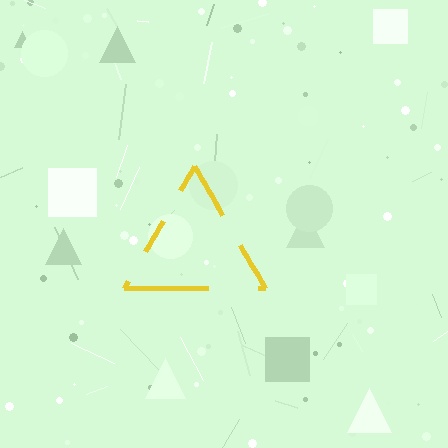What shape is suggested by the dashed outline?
The dashed outline suggests a triangle.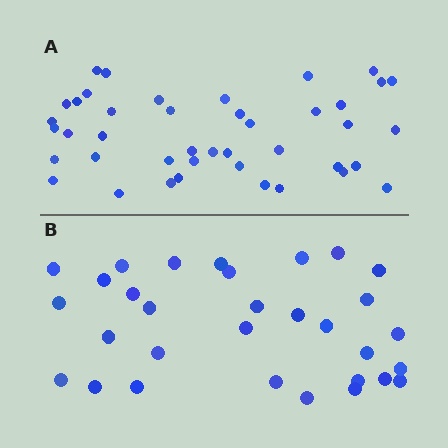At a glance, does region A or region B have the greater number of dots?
Region A (the top region) has more dots.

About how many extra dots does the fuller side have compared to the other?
Region A has roughly 12 or so more dots than region B.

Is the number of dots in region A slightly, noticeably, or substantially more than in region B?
Region A has noticeably more, but not dramatically so. The ratio is roughly 1.4 to 1.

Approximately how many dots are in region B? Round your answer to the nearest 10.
About 30 dots. (The exact count is 31, which rounds to 30.)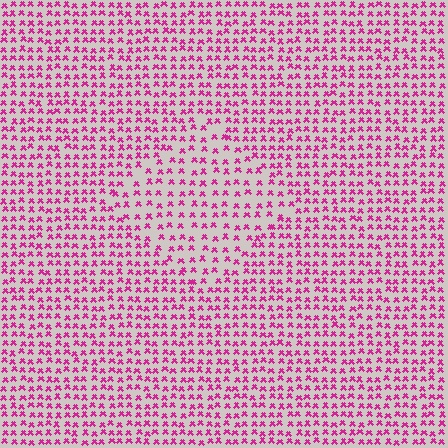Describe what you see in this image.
The image contains small magenta elements arranged at two different densities. A diamond-shaped region is visible where the elements are less densely packed than the surrounding area.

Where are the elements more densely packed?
The elements are more densely packed outside the diamond boundary.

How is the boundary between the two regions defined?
The boundary is defined by a change in element density (approximately 1.5x ratio). All elements are the same color, size, and shape.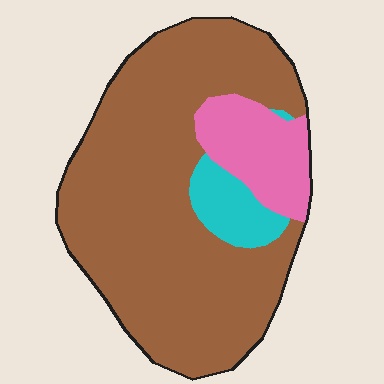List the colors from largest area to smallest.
From largest to smallest: brown, pink, cyan.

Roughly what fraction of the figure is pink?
Pink covers 14% of the figure.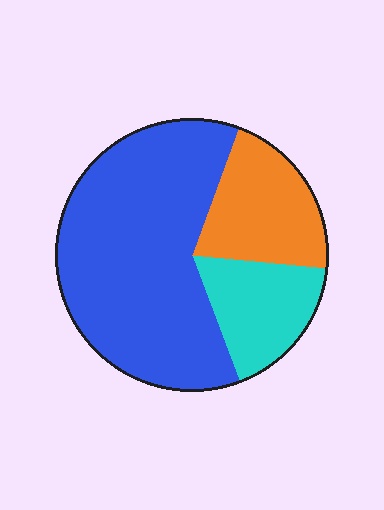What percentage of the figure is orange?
Orange takes up between a sixth and a third of the figure.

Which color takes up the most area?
Blue, at roughly 60%.